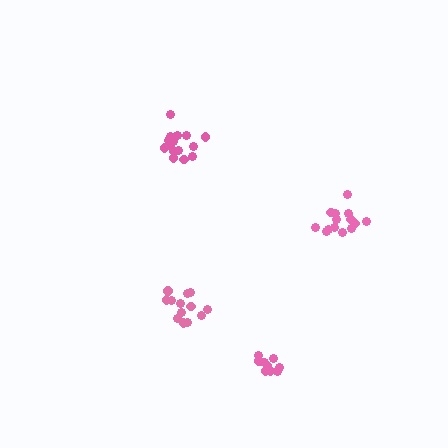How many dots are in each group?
Group 1: 15 dots, Group 2: 13 dots, Group 3: 14 dots, Group 4: 9 dots (51 total).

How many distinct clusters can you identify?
There are 4 distinct clusters.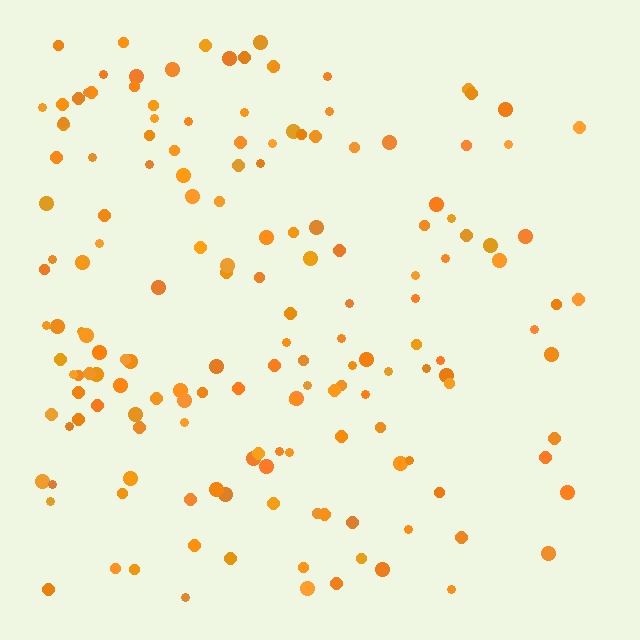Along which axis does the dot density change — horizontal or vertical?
Horizontal.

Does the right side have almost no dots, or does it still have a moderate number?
Still a moderate number, just noticeably fewer than the left.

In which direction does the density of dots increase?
From right to left, with the left side densest.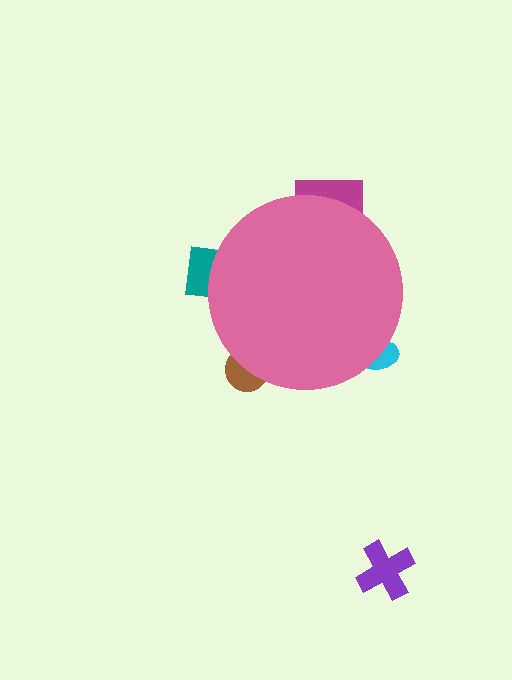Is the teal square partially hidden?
Yes, the teal square is partially hidden behind the pink circle.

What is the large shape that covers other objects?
A pink circle.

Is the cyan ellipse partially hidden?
Yes, the cyan ellipse is partially hidden behind the pink circle.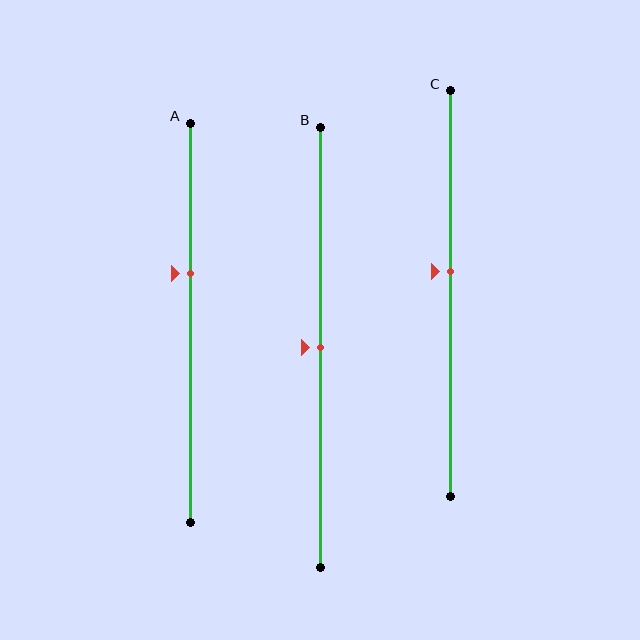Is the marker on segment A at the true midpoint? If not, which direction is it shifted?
No, the marker on segment A is shifted upward by about 12% of the segment length.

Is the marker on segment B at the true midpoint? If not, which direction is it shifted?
Yes, the marker on segment B is at the true midpoint.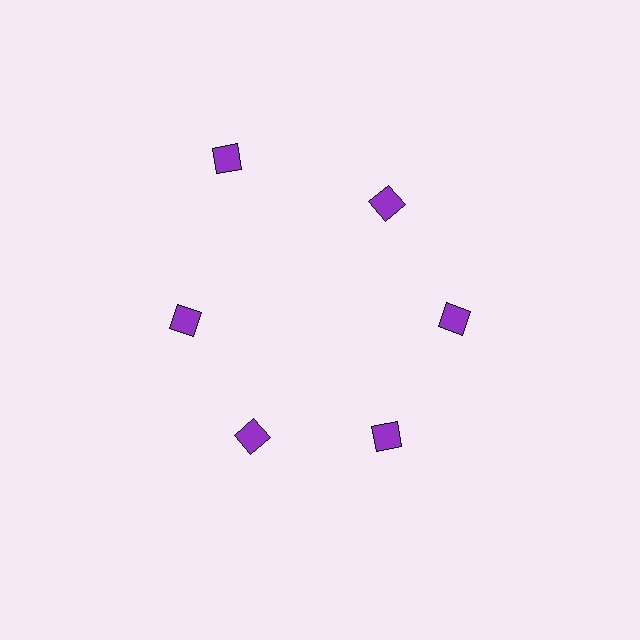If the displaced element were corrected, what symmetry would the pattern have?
It would have 6-fold rotational symmetry — the pattern would map onto itself every 60 degrees.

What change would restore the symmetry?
The symmetry would be restored by moving it inward, back onto the ring so that all 6 diamonds sit at equal angles and equal distance from the center.